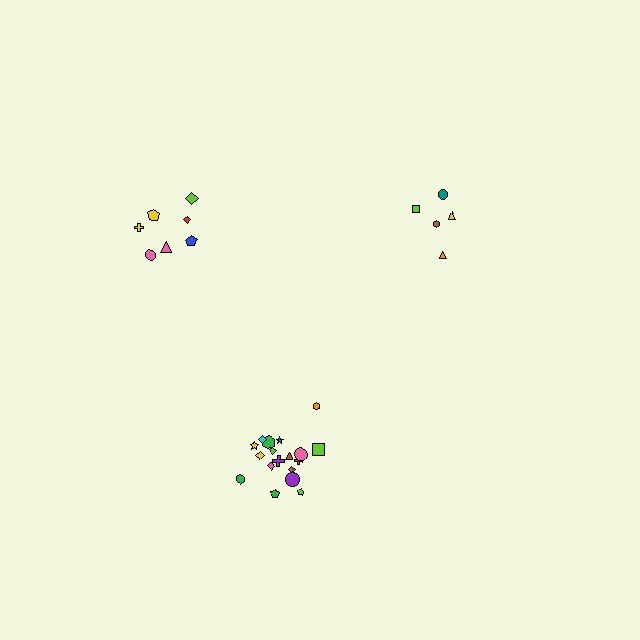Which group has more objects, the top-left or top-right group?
The top-left group.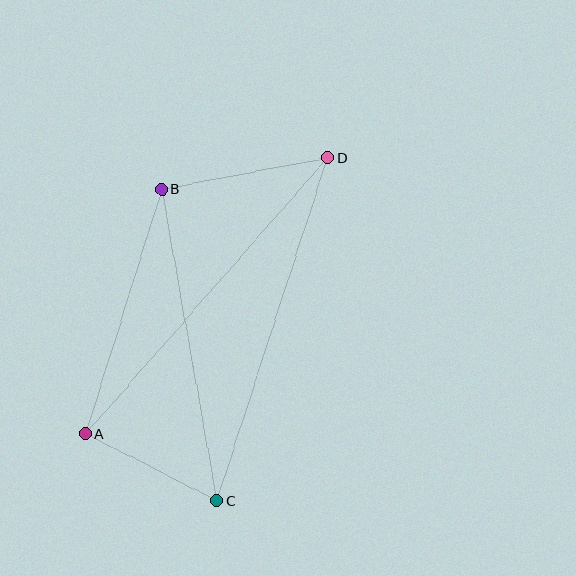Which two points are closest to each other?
Points A and C are closest to each other.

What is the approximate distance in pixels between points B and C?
The distance between B and C is approximately 316 pixels.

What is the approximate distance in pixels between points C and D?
The distance between C and D is approximately 360 pixels.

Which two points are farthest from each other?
Points A and D are farthest from each other.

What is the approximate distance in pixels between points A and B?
The distance between A and B is approximately 256 pixels.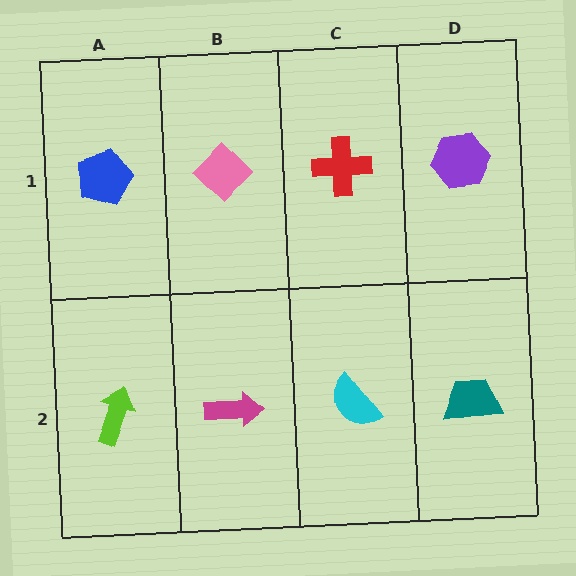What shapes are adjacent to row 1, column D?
A teal trapezoid (row 2, column D), a red cross (row 1, column C).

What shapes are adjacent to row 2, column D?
A purple hexagon (row 1, column D), a cyan semicircle (row 2, column C).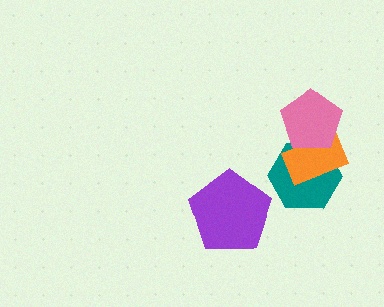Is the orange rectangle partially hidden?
Yes, it is partially covered by another shape.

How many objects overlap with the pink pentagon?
2 objects overlap with the pink pentagon.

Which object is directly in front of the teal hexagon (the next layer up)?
The orange rectangle is directly in front of the teal hexagon.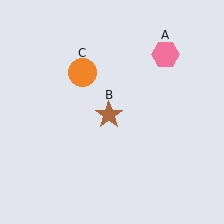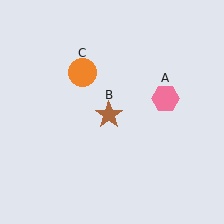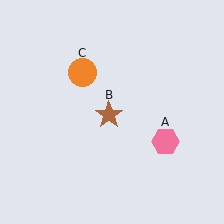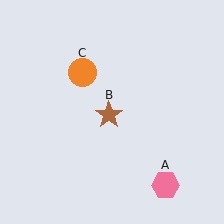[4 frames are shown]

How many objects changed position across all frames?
1 object changed position: pink hexagon (object A).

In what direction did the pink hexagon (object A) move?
The pink hexagon (object A) moved down.